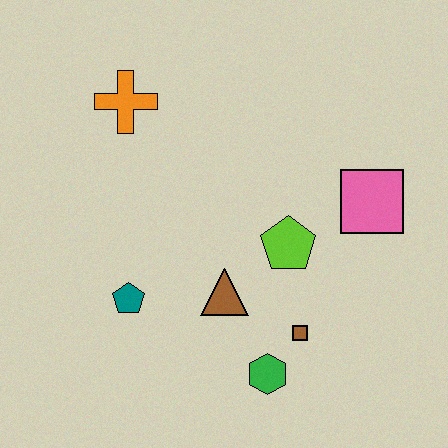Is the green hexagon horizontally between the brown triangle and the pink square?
Yes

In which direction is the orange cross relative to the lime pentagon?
The orange cross is to the left of the lime pentagon.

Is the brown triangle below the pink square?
Yes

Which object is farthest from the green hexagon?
The orange cross is farthest from the green hexagon.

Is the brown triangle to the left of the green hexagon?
Yes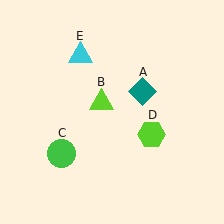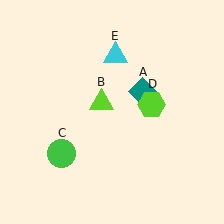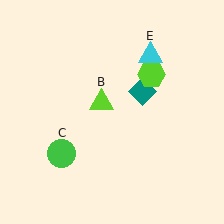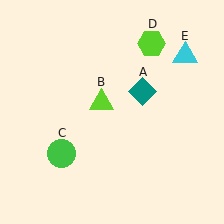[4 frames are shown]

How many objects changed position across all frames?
2 objects changed position: lime hexagon (object D), cyan triangle (object E).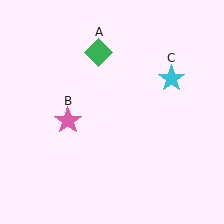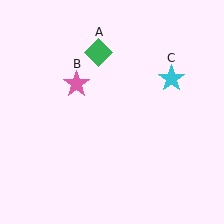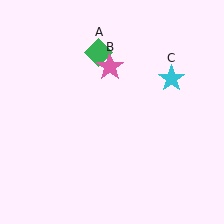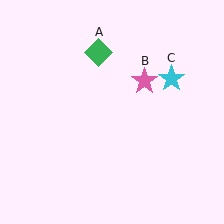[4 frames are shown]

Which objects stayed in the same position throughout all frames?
Green diamond (object A) and cyan star (object C) remained stationary.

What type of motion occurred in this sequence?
The pink star (object B) rotated clockwise around the center of the scene.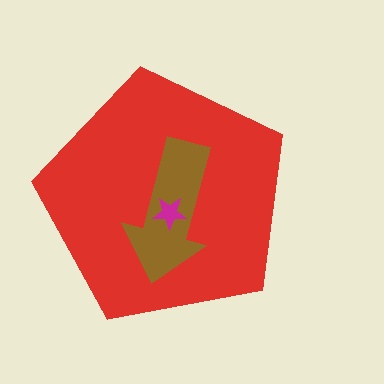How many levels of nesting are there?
3.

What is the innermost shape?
The magenta star.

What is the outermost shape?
The red pentagon.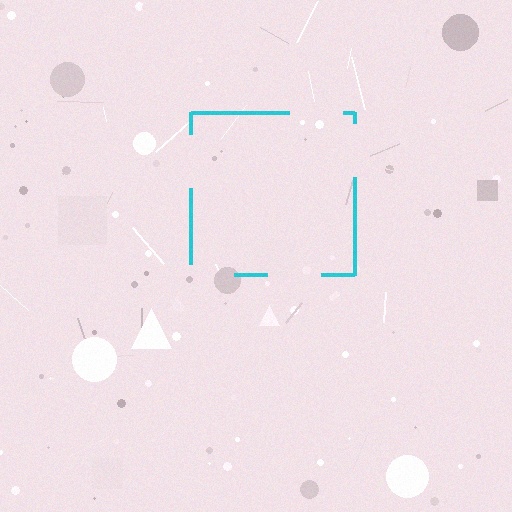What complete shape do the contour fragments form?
The contour fragments form a square.